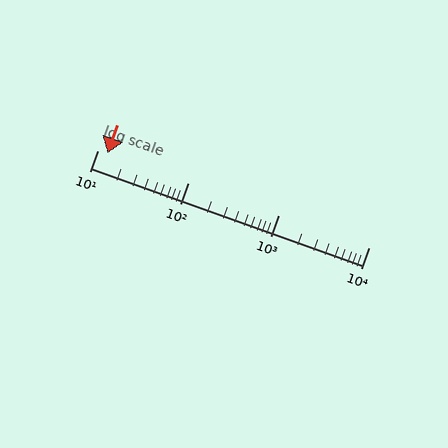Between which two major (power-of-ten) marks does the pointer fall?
The pointer is between 10 and 100.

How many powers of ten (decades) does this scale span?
The scale spans 3 decades, from 10 to 10000.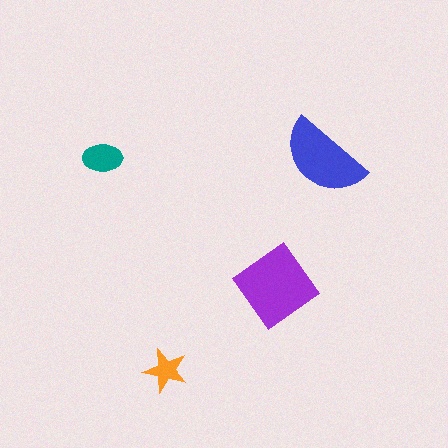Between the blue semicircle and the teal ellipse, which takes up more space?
The blue semicircle.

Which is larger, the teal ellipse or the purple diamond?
The purple diamond.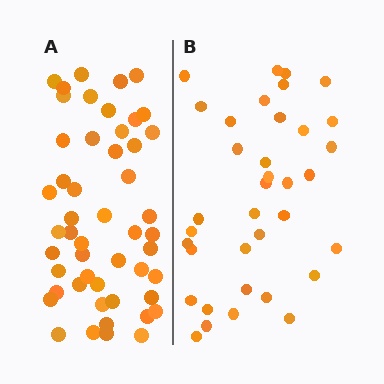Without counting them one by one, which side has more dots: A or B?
Region A (the left region) has more dots.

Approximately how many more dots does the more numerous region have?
Region A has approximately 15 more dots than region B.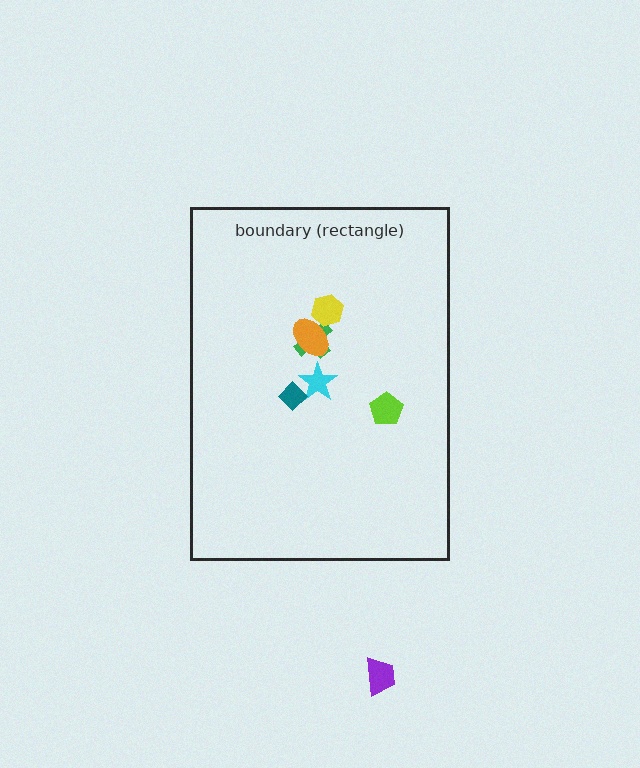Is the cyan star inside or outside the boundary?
Inside.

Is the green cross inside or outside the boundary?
Inside.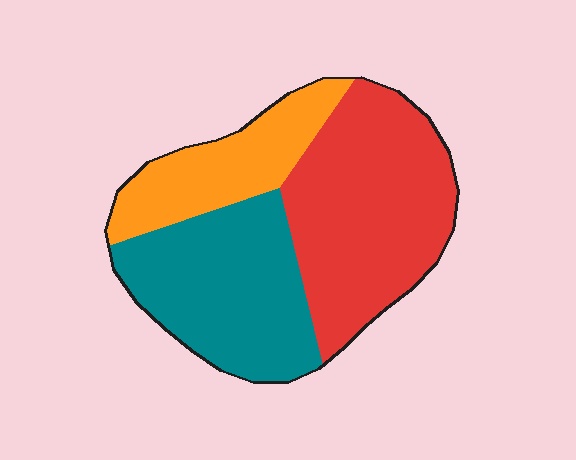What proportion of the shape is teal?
Teal takes up between a quarter and a half of the shape.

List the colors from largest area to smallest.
From largest to smallest: red, teal, orange.